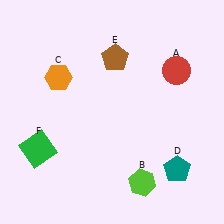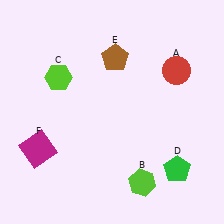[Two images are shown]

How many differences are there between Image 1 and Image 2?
There are 3 differences between the two images.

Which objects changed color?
C changed from orange to lime. D changed from teal to green. F changed from green to magenta.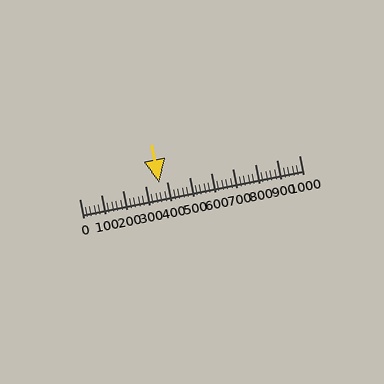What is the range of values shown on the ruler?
The ruler shows values from 0 to 1000.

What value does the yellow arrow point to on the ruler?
The yellow arrow points to approximately 364.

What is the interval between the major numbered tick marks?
The major tick marks are spaced 100 units apart.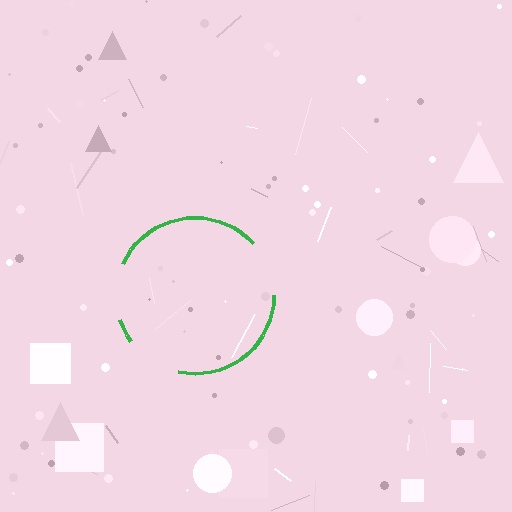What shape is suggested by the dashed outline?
The dashed outline suggests a circle.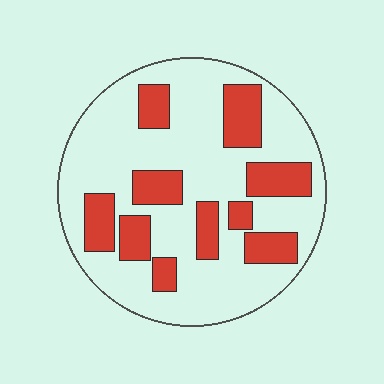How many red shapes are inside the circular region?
10.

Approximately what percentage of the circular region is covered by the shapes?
Approximately 30%.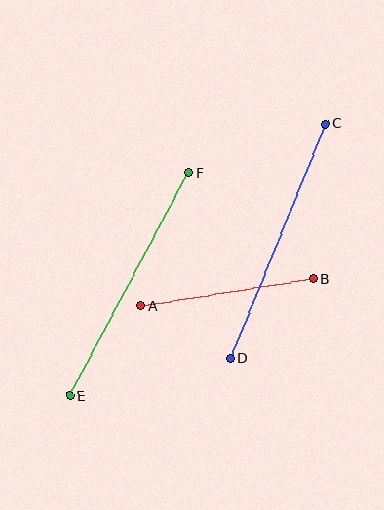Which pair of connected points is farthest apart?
Points C and D are farthest apart.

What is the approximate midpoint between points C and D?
The midpoint is at approximately (277, 241) pixels.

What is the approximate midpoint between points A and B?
The midpoint is at approximately (227, 292) pixels.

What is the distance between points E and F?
The distance is approximately 253 pixels.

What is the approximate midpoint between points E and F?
The midpoint is at approximately (129, 284) pixels.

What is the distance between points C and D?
The distance is approximately 253 pixels.